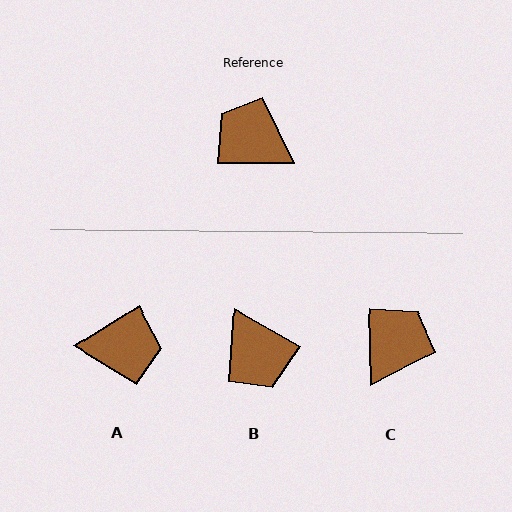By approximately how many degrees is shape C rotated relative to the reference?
Approximately 88 degrees clockwise.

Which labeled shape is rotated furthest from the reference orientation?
B, about 150 degrees away.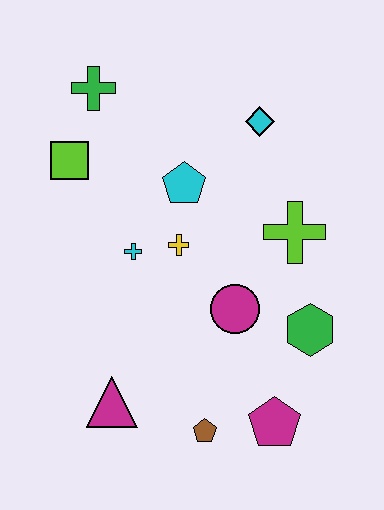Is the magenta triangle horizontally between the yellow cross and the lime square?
Yes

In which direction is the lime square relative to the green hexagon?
The lime square is to the left of the green hexagon.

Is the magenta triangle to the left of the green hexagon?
Yes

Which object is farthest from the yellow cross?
The magenta pentagon is farthest from the yellow cross.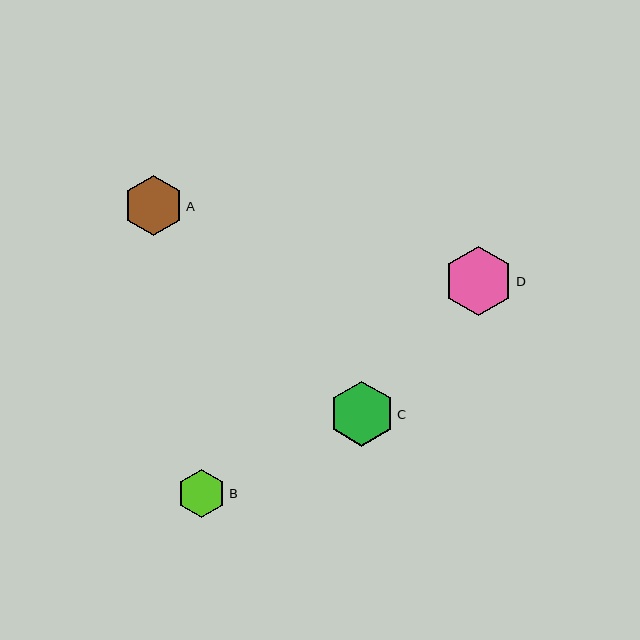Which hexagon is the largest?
Hexagon D is the largest with a size of approximately 69 pixels.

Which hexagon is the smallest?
Hexagon B is the smallest with a size of approximately 48 pixels.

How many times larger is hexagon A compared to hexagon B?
Hexagon A is approximately 1.3 times the size of hexagon B.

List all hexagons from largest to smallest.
From largest to smallest: D, C, A, B.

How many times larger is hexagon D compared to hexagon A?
Hexagon D is approximately 1.1 times the size of hexagon A.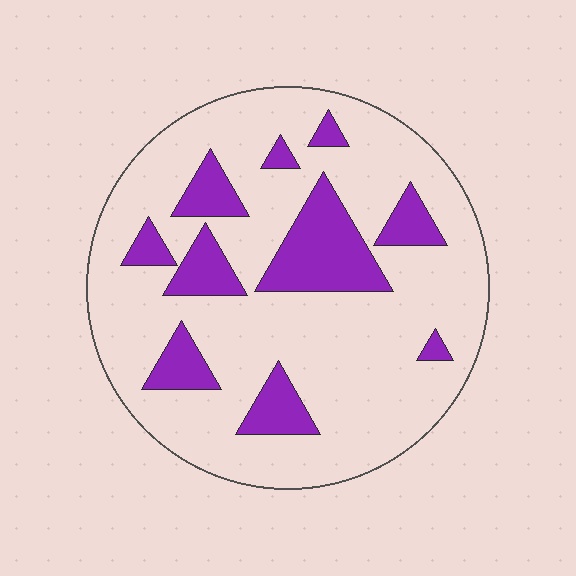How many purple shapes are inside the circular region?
10.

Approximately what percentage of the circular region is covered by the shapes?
Approximately 20%.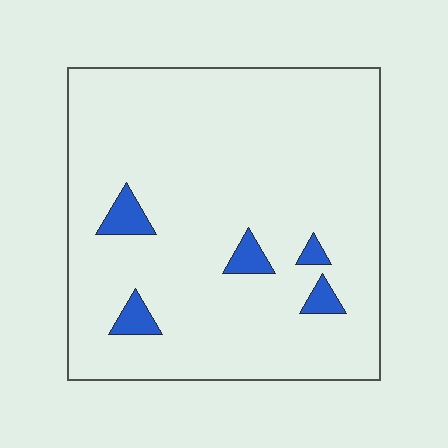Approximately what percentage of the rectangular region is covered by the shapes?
Approximately 5%.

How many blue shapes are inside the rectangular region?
5.